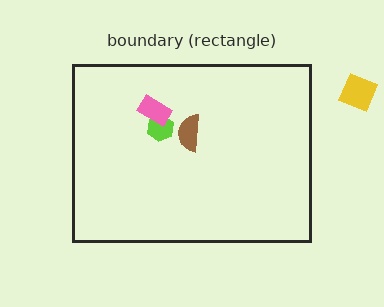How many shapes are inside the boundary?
3 inside, 1 outside.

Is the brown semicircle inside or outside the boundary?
Inside.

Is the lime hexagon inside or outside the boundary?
Inside.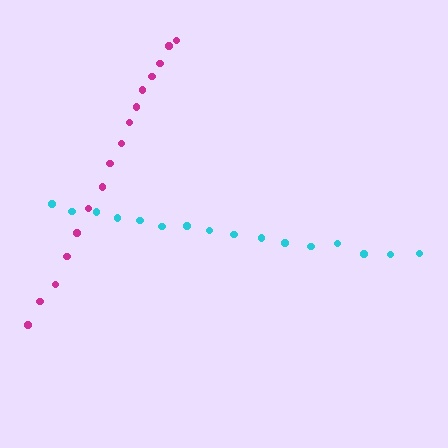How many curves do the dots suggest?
There are 2 distinct paths.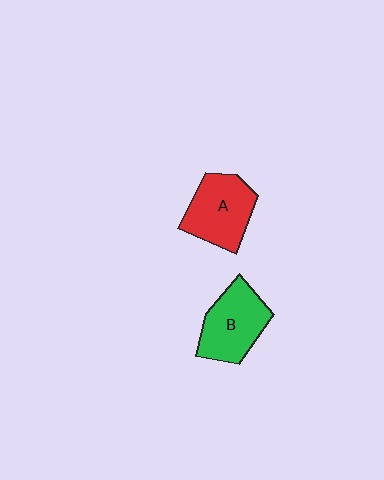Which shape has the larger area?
Shape A (red).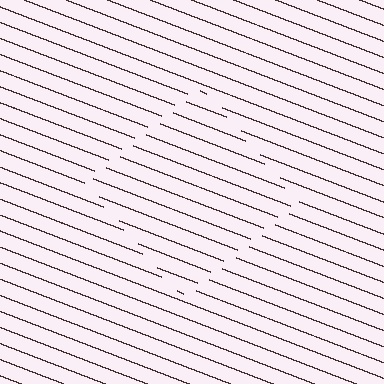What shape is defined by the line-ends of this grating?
An illusory square. The interior of the shape contains the same grating, shifted by half a period — the contour is defined by the phase discontinuity where line-ends from the inner and outer gratings abut.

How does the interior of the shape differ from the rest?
The interior of the shape contains the same grating, shifted by half a period — the contour is defined by the phase discontinuity where line-ends from the inner and outer gratings abut.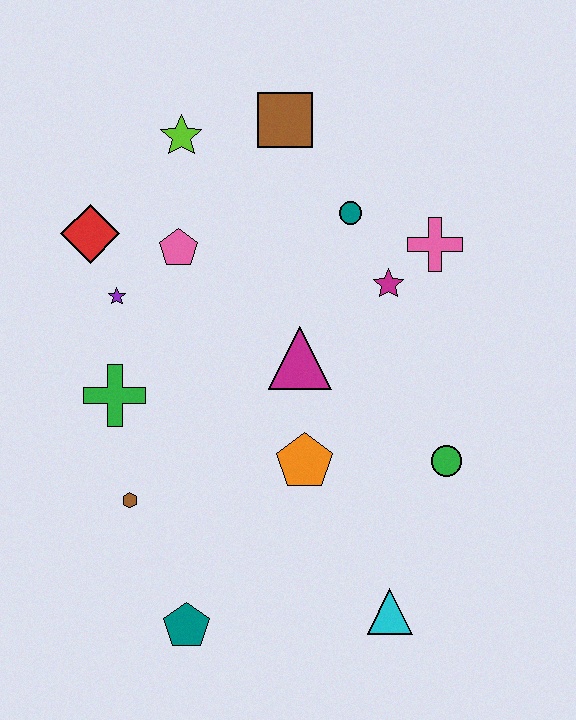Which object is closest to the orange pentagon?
The magenta triangle is closest to the orange pentagon.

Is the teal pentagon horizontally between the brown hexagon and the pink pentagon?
No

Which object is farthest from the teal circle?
The teal pentagon is farthest from the teal circle.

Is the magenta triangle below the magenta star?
Yes